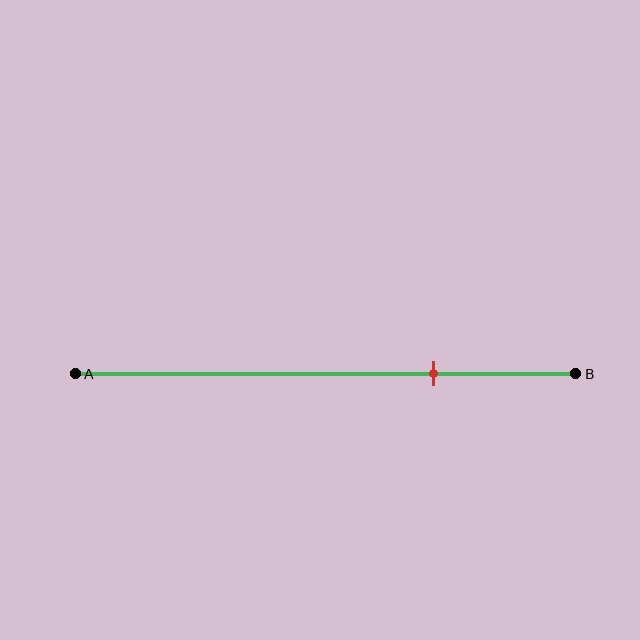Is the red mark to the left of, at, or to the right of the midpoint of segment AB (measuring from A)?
The red mark is to the right of the midpoint of segment AB.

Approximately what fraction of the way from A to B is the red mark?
The red mark is approximately 70% of the way from A to B.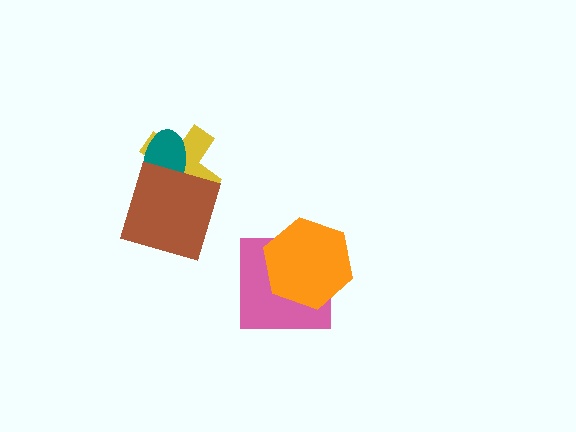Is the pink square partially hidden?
Yes, it is partially covered by another shape.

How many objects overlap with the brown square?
2 objects overlap with the brown square.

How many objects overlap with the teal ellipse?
2 objects overlap with the teal ellipse.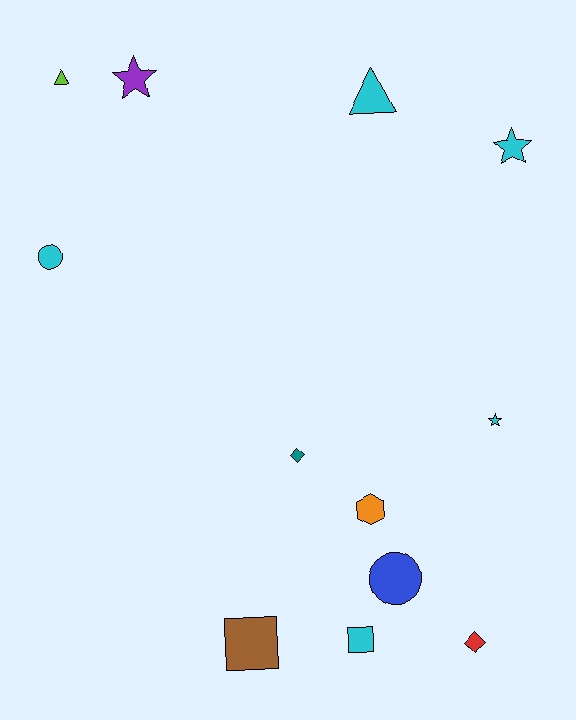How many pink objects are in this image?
There are no pink objects.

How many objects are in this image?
There are 12 objects.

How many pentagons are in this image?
There are no pentagons.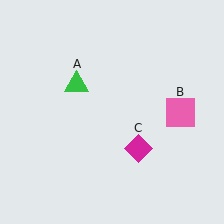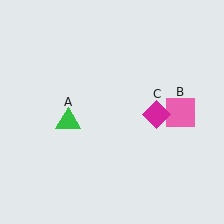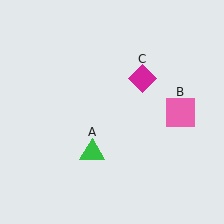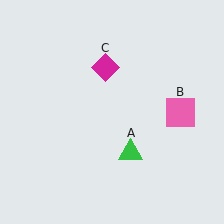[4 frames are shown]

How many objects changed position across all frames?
2 objects changed position: green triangle (object A), magenta diamond (object C).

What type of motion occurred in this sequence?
The green triangle (object A), magenta diamond (object C) rotated counterclockwise around the center of the scene.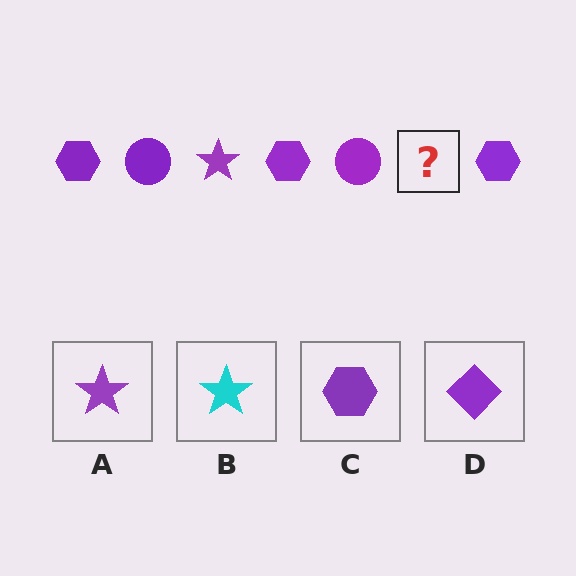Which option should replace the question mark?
Option A.